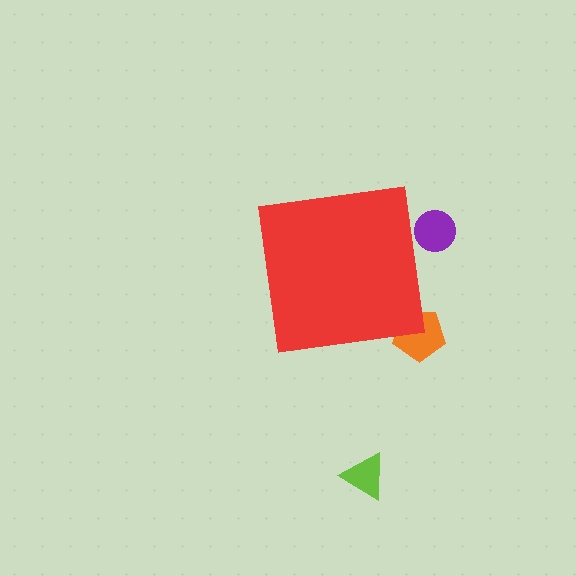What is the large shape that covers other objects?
A red square.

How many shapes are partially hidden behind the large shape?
2 shapes are partially hidden.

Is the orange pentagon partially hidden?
Yes, the orange pentagon is partially hidden behind the red square.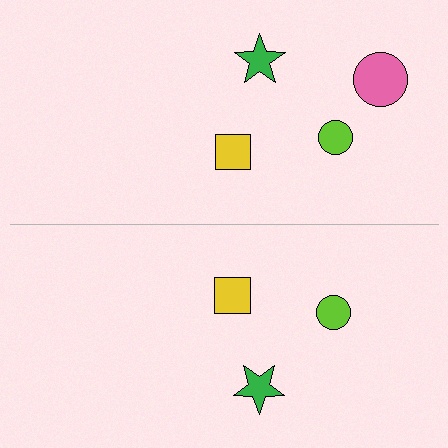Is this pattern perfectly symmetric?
No, the pattern is not perfectly symmetric. A pink circle is missing from the bottom side.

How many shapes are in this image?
There are 7 shapes in this image.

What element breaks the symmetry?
A pink circle is missing from the bottom side.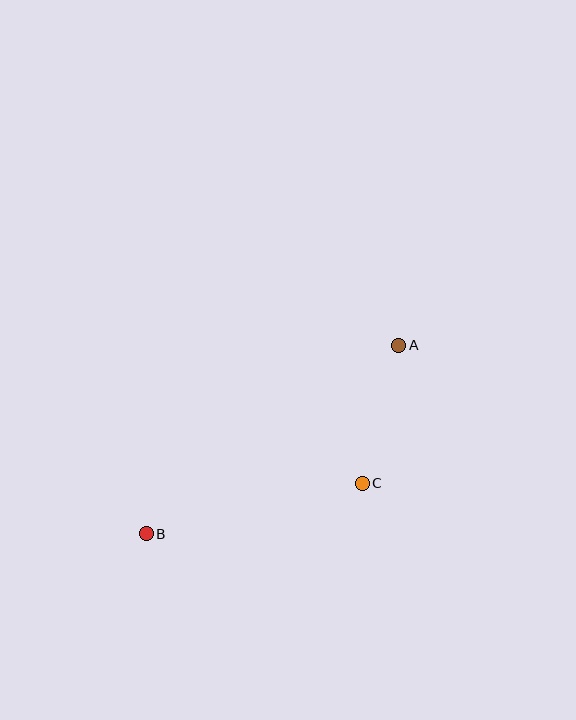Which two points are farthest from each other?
Points A and B are farthest from each other.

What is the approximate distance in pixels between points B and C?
The distance between B and C is approximately 222 pixels.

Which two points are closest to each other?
Points A and C are closest to each other.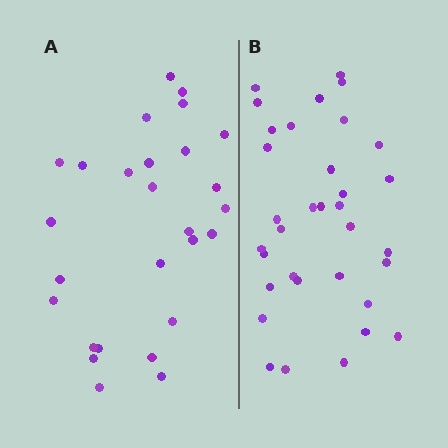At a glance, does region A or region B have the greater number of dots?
Region B (the right region) has more dots.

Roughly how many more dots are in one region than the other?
Region B has roughly 8 or so more dots than region A.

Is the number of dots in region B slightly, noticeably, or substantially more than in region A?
Region B has noticeably more, but not dramatically so. The ratio is roughly 1.3 to 1.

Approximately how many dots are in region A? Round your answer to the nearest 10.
About 30 dots. (The exact count is 27, which rounds to 30.)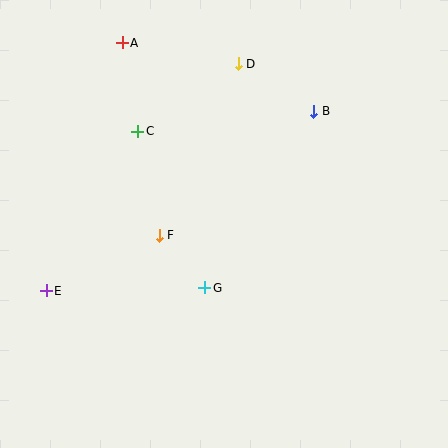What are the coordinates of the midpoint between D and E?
The midpoint between D and E is at (142, 177).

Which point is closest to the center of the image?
Point F at (159, 235) is closest to the center.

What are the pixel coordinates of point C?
Point C is at (138, 131).